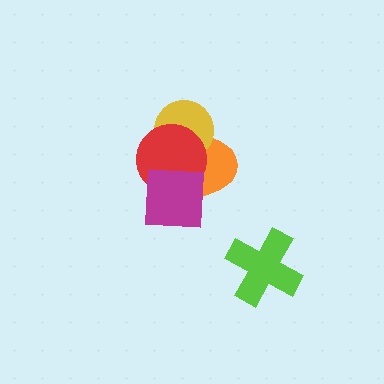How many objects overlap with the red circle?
3 objects overlap with the red circle.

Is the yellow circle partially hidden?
Yes, it is partially covered by another shape.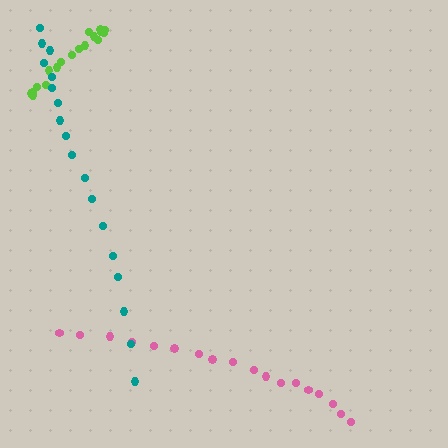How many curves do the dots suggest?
There are 3 distinct paths.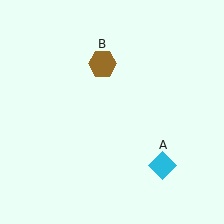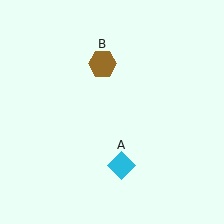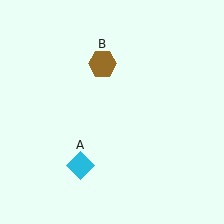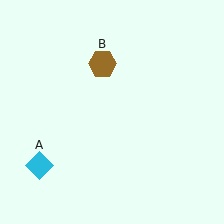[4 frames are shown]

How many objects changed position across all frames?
1 object changed position: cyan diamond (object A).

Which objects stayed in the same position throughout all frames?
Brown hexagon (object B) remained stationary.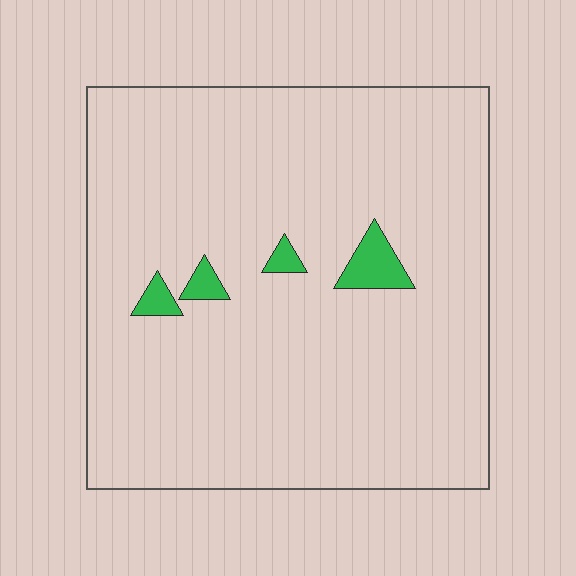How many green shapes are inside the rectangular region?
4.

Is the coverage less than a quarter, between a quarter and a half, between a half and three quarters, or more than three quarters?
Less than a quarter.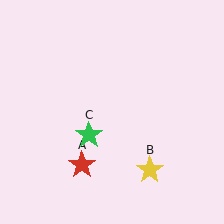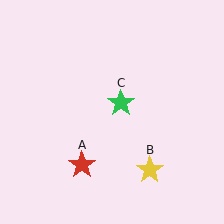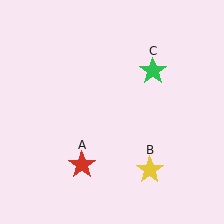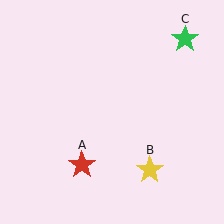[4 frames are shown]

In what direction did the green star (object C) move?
The green star (object C) moved up and to the right.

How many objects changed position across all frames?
1 object changed position: green star (object C).